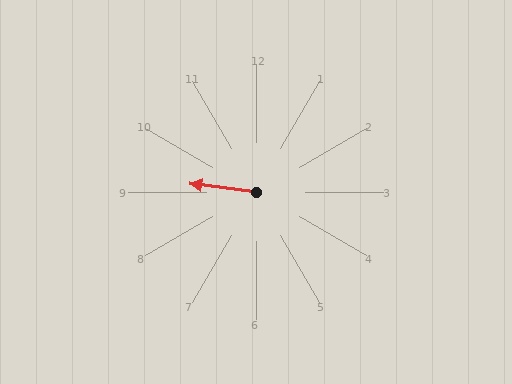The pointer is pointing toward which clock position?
Roughly 9 o'clock.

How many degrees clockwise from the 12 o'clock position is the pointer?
Approximately 277 degrees.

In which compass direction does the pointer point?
West.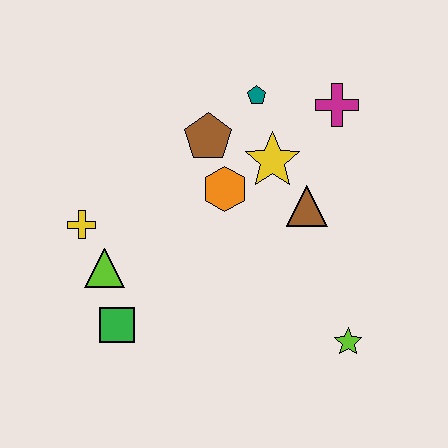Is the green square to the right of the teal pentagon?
No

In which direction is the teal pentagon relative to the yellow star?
The teal pentagon is above the yellow star.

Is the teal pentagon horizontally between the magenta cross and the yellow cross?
Yes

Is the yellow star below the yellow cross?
No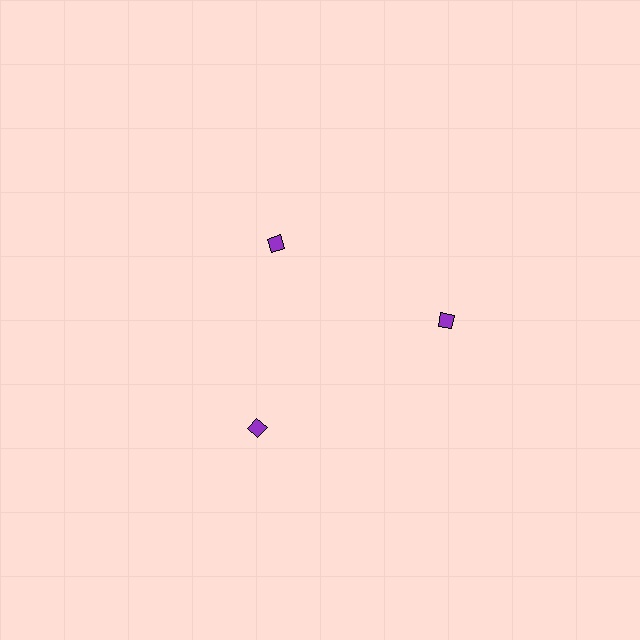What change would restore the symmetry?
The symmetry would be restored by moving it outward, back onto the ring so that all 3 diamonds sit at equal angles and equal distance from the center.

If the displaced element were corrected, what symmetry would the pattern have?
It would have 3-fold rotational symmetry — the pattern would map onto itself every 120 degrees.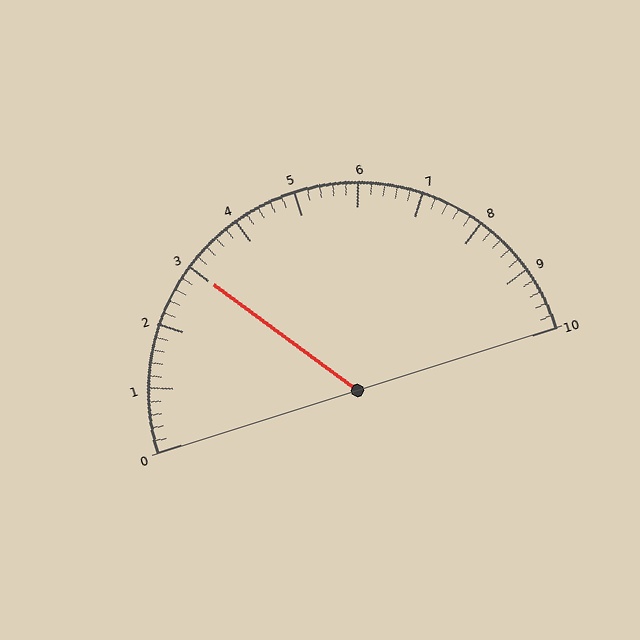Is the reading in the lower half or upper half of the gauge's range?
The reading is in the lower half of the range (0 to 10).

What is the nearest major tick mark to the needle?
The nearest major tick mark is 3.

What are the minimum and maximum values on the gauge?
The gauge ranges from 0 to 10.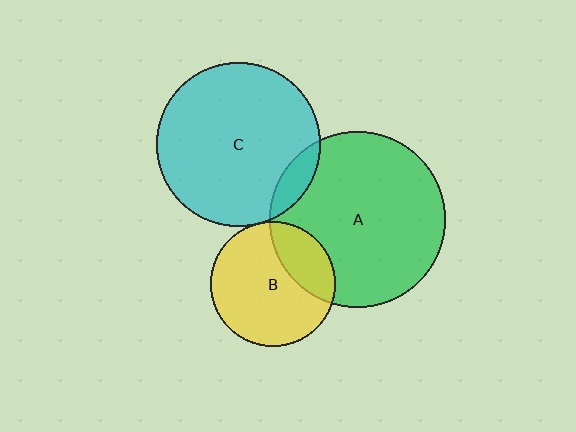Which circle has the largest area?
Circle A (green).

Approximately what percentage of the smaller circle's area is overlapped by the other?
Approximately 5%.